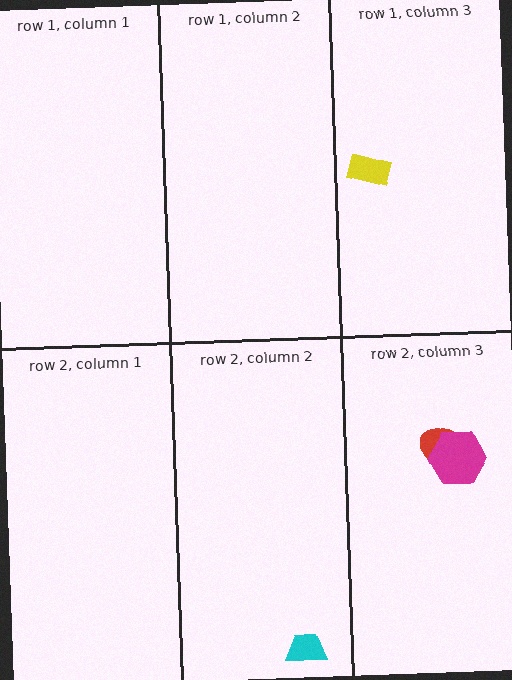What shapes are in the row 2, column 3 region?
The red ellipse, the magenta hexagon.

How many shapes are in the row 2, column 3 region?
2.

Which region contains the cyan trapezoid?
The row 2, column 2 region.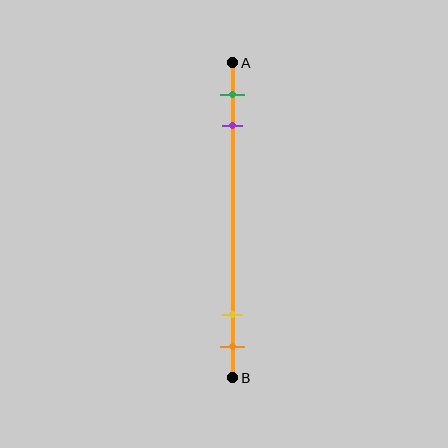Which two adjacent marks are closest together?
The yellow and orange marks are the closest adjacent pair.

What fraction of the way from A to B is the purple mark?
The purple mark is approximately 20% (0.2) of the way from A to B.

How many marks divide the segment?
There are 4 marks dividing the segment.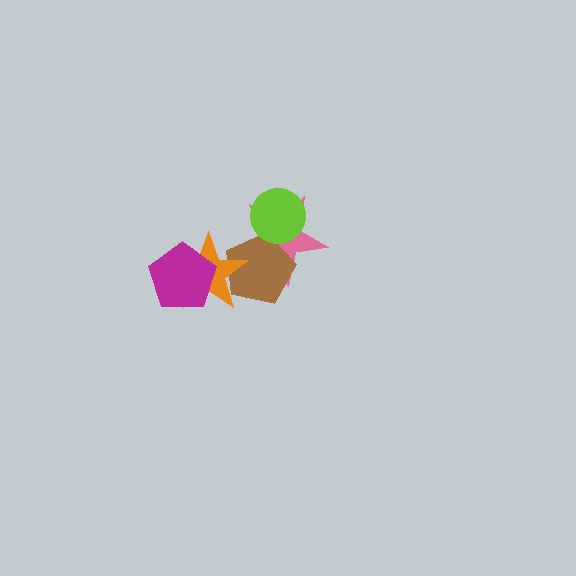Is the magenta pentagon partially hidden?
No, no other shape covers it.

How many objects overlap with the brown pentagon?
3 objects overlap with the brown pentagon.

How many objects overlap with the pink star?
2 objects overlap with the pink star.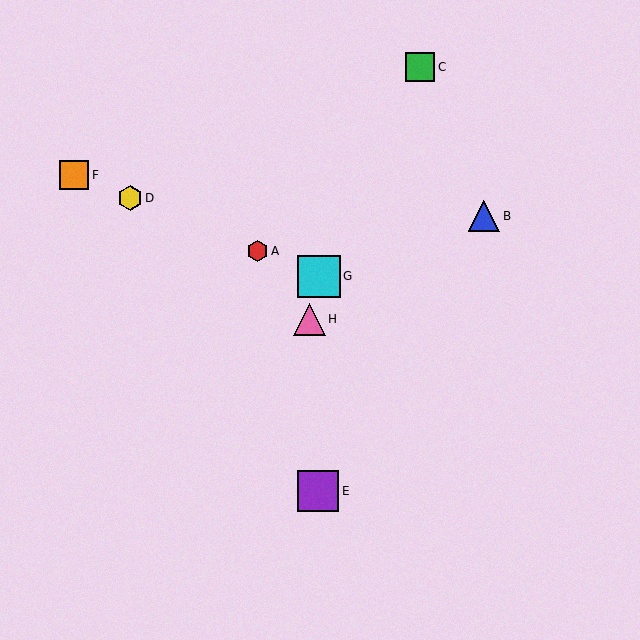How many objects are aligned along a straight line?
4 objects (A, D, F, G) are aligned along a straight line.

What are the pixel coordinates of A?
Object A is at (258, 251).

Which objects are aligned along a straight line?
Objects A, D, F, G are aligned along a straight line.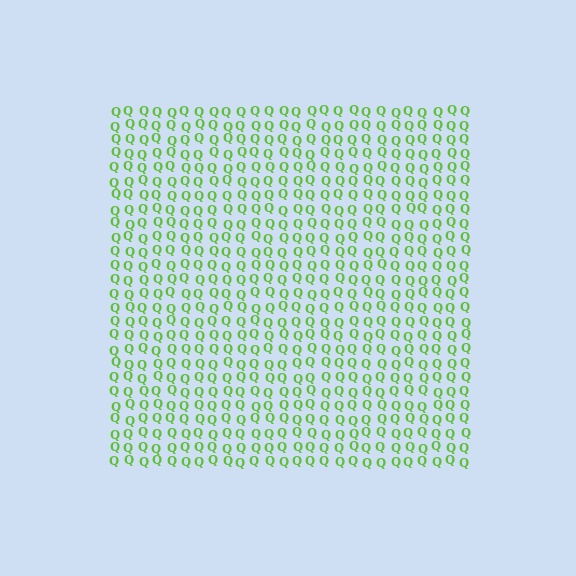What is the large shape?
The large shape is a square.